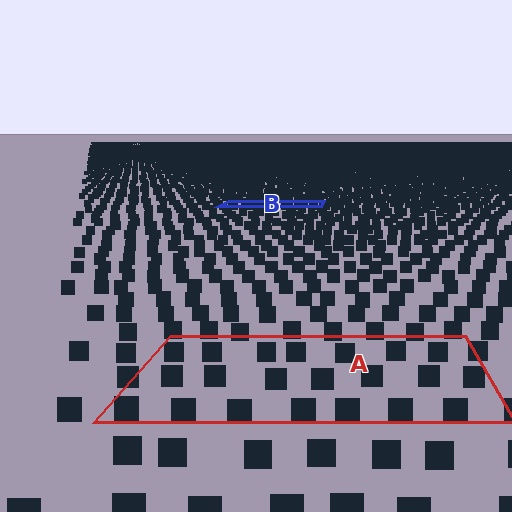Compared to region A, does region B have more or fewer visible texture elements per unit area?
Region B has more texture elements per unit area — they are packed more densely because it is farther away.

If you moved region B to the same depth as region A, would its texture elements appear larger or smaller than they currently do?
They would appear larger. At a closer depth, the same texture elements are projected at a bigger on-screen size.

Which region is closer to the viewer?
Region A is closer. The texture elements there are larger and more spread out.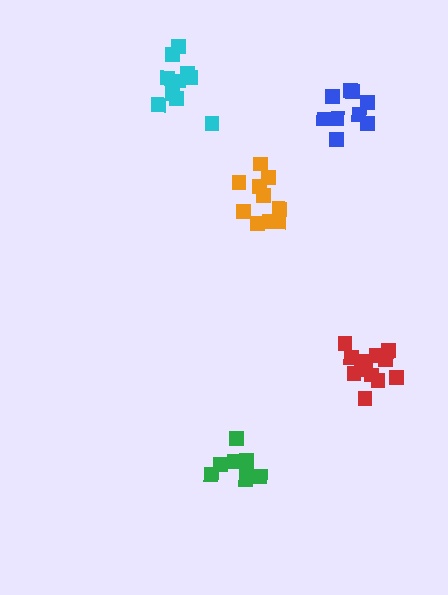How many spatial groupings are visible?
There are 5 spatial groupings.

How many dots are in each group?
Group 1: 8 dots, Group 2: 10 dots, Group 3: 10 dots, Group 4: 9 dots, Group 5: 13 dots (50 total).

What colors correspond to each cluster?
The clusters are colored: green, orange, cyan, blue, red.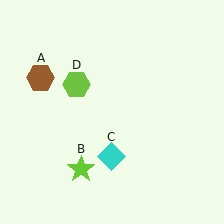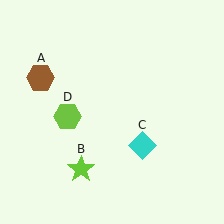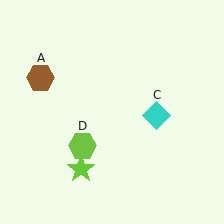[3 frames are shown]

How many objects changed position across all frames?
2 objects changed position: cyan diamond (object C), lime hexagon (object D).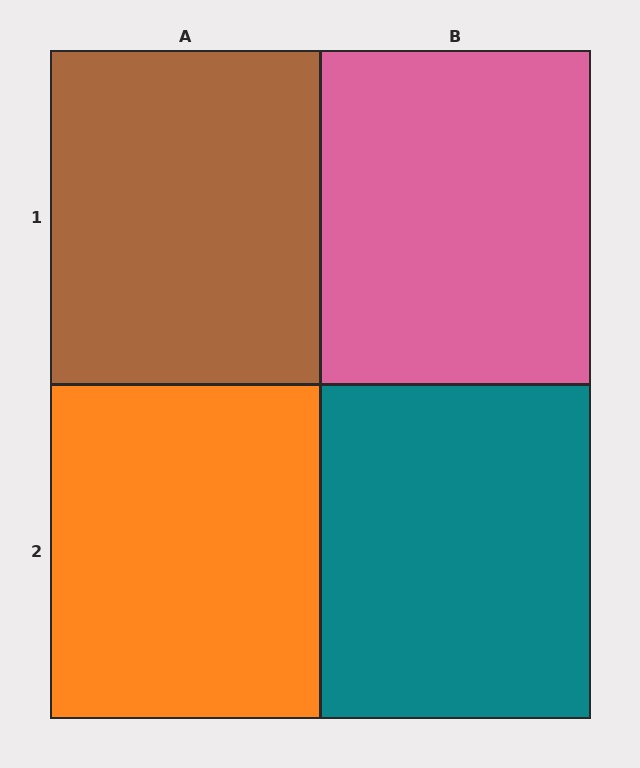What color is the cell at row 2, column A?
Orange.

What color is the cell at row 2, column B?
Teal.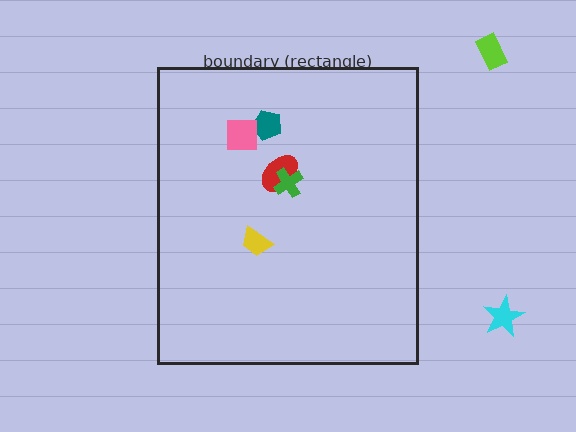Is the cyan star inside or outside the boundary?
Outside.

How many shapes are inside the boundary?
5 inside, 2 outside.